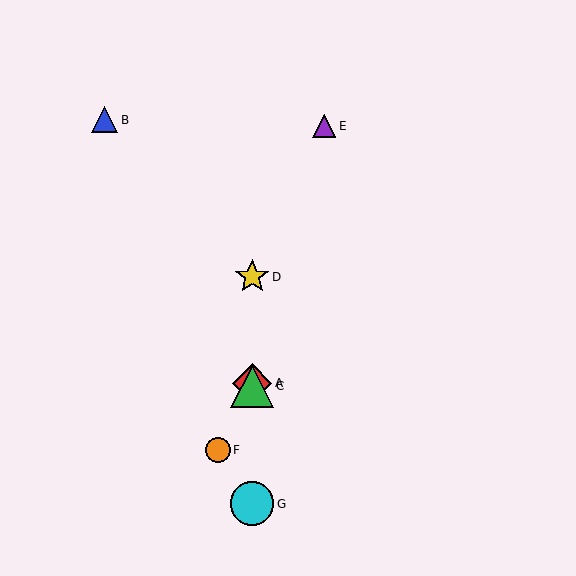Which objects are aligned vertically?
Objects A, C, D, G are aligned vertically.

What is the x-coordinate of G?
Object G is at x≈252.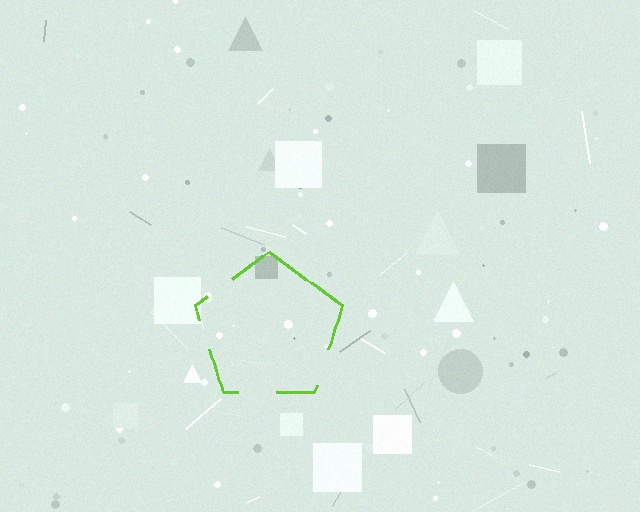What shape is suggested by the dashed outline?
The dashed outline suggests a pentagon.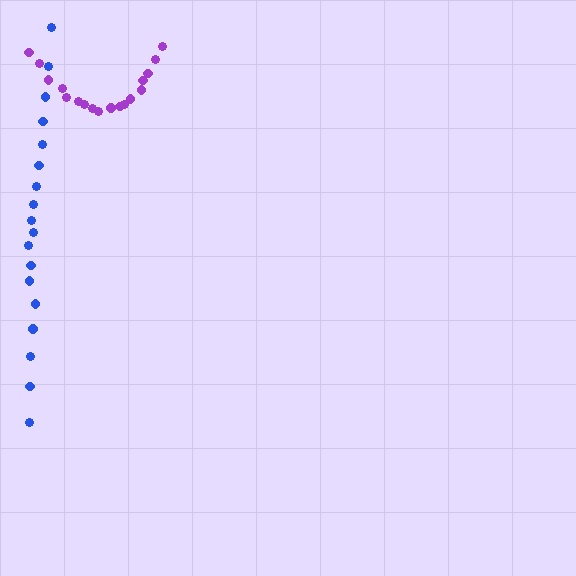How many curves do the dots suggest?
There are 2 distinct paths.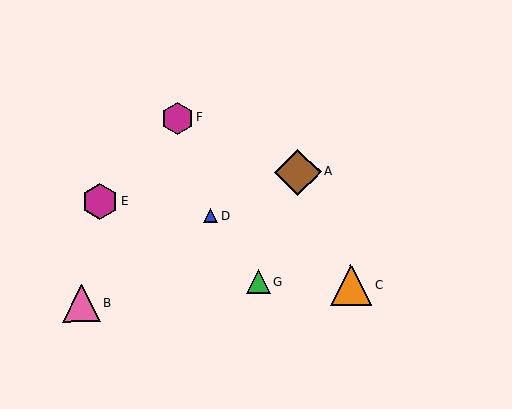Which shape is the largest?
The brown diamond (labeled A) is the largest.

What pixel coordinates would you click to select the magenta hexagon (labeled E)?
Click at (100, 202) to select the magenta hexagon E.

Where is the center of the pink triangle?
The center of the pink triangle is at (81, 303).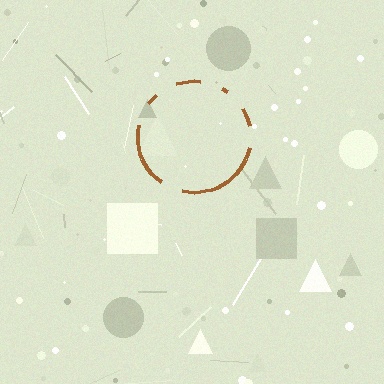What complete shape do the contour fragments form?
The contour fragments form a circle.